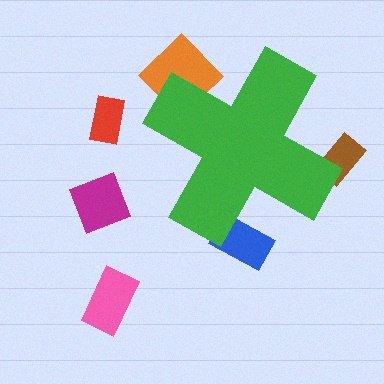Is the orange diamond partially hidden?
Yes, the orange diamond is partially hidden behind the green cross.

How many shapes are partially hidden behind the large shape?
3 shapes are partially hidden.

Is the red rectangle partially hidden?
No, the red rectangle is fully visible.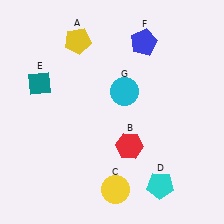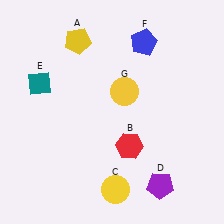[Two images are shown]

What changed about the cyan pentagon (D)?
In Image 1, D is cyan. In Image 2, it changed to purple.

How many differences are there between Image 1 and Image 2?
There are 2 differences between the two images.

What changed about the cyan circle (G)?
In Image 1, G is cyan. In Image 2, it changed to yellow.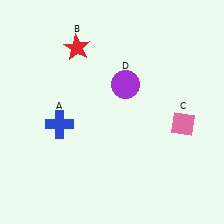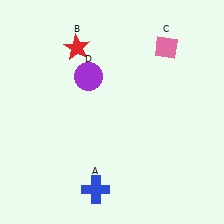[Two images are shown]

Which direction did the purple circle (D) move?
The purple circle (D) moved left.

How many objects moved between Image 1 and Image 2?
3 objects moved between the two images.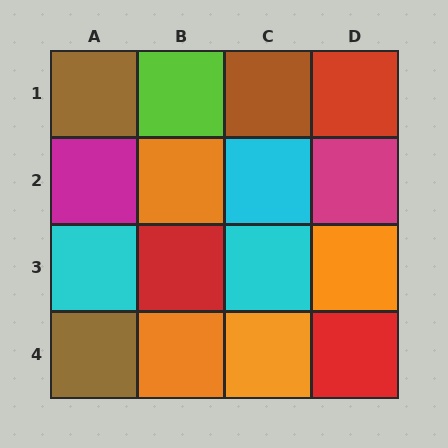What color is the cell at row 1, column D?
Red.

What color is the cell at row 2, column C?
Cyan.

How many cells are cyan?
3 cells are cyan.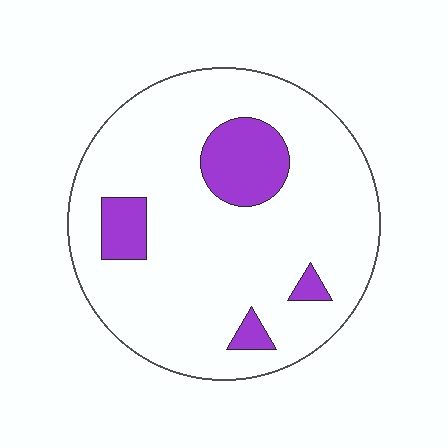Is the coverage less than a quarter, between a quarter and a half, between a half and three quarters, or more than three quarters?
Less than a quarter.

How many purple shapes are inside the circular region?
4.